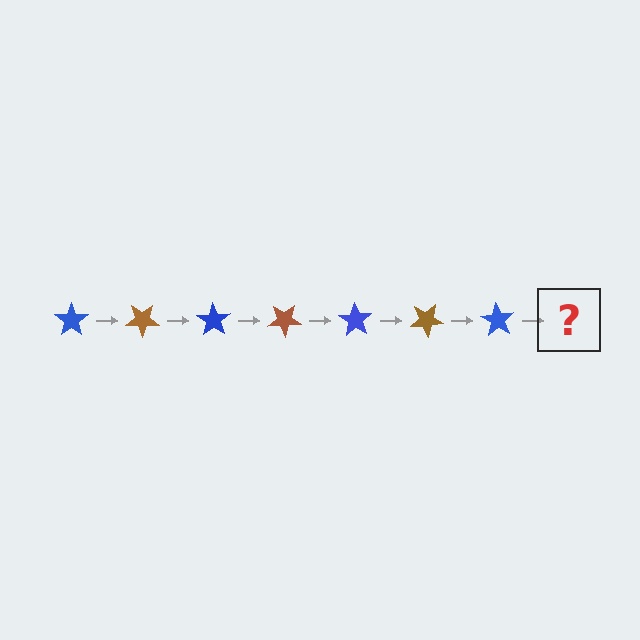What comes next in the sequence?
The next element should be a brown star, rotated 245 degrees from the start.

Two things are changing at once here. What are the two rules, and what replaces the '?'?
The two rules are that it rotates 35 degrees each step and the color cycles through blue and brown. The '?' should be a brown star, rotated 245 degrees from the start.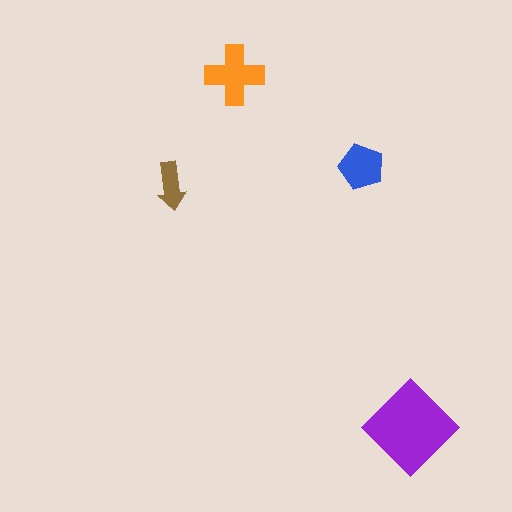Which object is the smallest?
The brown arrow.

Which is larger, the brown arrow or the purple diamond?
The purple diamond.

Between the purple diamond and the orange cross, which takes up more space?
The purple diamond.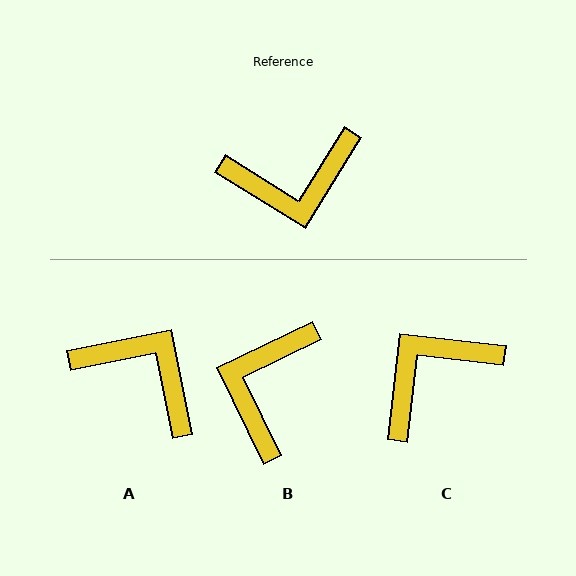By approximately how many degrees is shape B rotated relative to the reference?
Approximately 122 degrees clockwise.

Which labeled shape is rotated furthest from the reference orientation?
C, about 155 degrees away.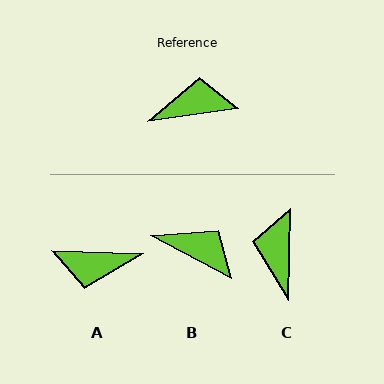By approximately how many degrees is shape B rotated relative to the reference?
Approximately 36 degrees clockwise.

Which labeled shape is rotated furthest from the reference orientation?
A, about 170 degrees away.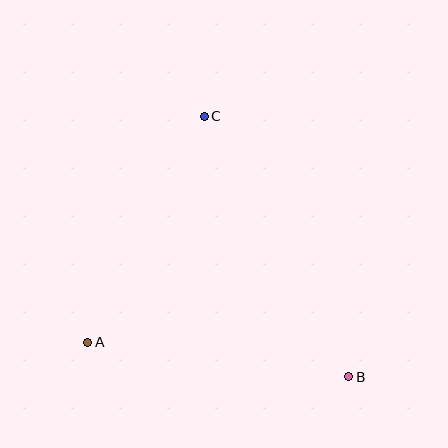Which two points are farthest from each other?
Points B and C are farthest from each other.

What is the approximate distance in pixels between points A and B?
The distance between A and B is approximately 263 pixels.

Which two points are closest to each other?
Points A and C are closest to each other.